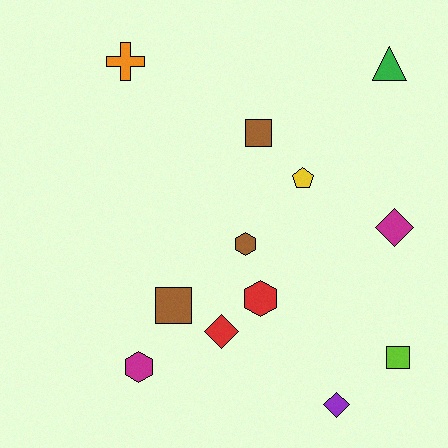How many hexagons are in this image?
There are 3 hexagons.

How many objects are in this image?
There are 12 objects.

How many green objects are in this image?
There is 1 green object.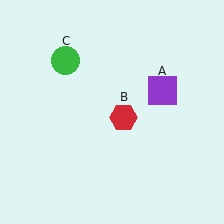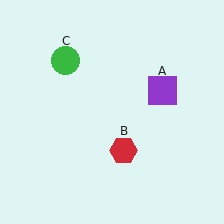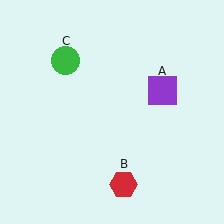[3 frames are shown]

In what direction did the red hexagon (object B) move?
The red hexagon (object B) moved down.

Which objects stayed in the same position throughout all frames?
Purple square (object A) and green circle (object C) remained stationary.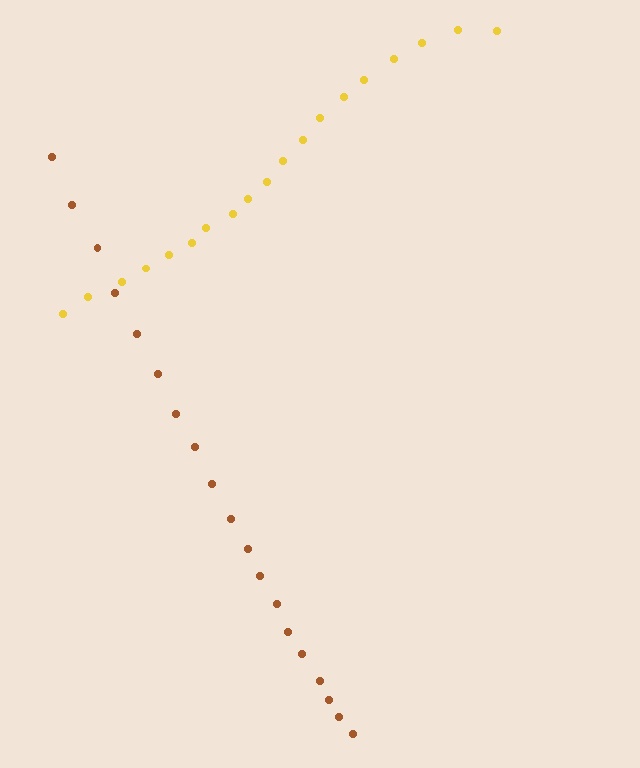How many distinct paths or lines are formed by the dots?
There are 2 distinct paths.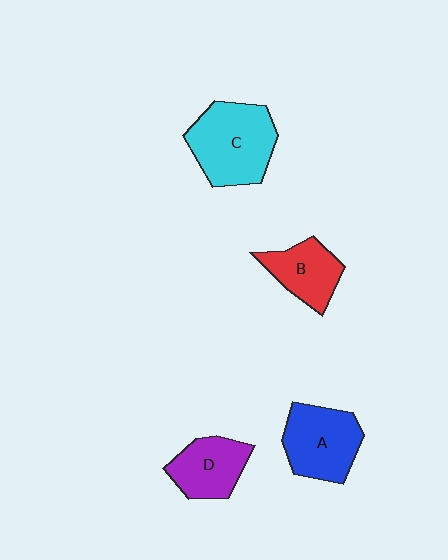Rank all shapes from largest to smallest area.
From largest to smallest: C (cyan), A (blue), D (purple), B (red).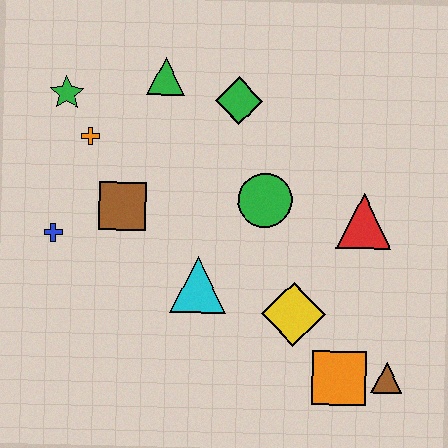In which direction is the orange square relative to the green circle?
The orange square is below the green circle.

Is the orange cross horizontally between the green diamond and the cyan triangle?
No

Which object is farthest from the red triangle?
The green star is farthest from the red triangle.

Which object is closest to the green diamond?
The green triangle is closest to the green diamond.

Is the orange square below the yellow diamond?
Yes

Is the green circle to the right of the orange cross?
Yes